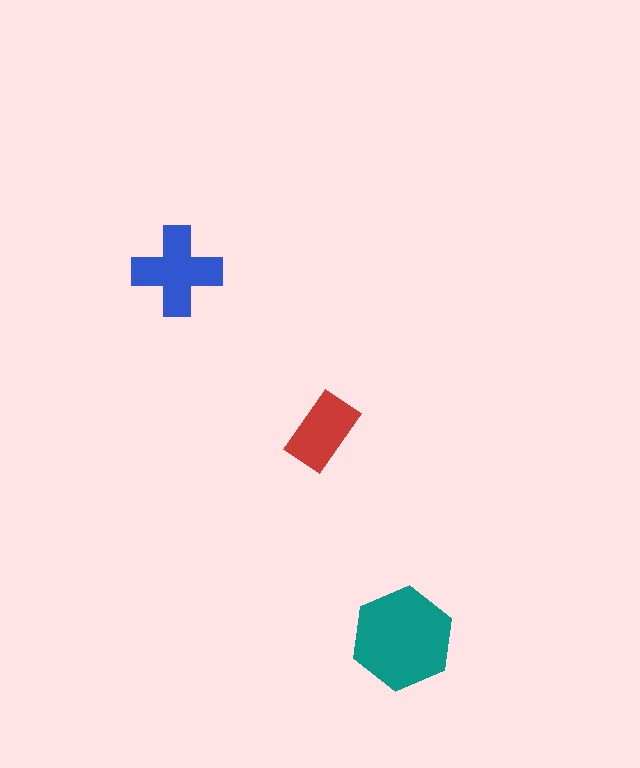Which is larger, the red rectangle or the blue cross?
The blue cross.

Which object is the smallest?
The red rectangle.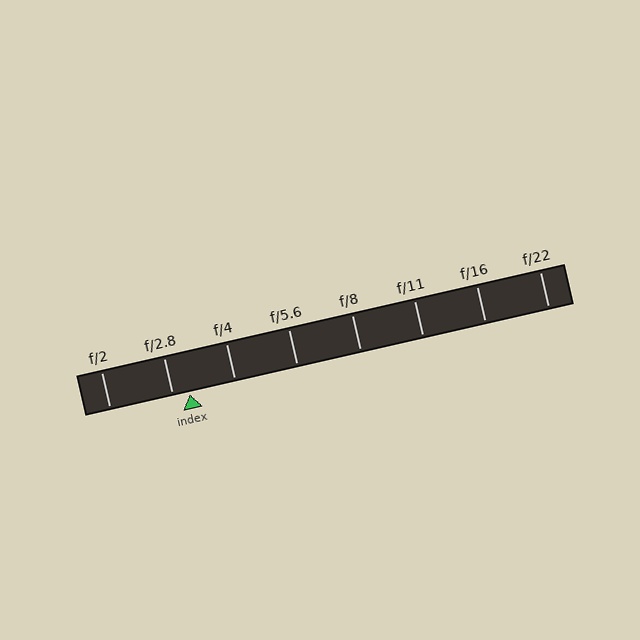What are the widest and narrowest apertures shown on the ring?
The widest aperture shown is f/2 and the narrowest is f/22.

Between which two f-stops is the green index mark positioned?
The index mark is between f/2.8 and f/4.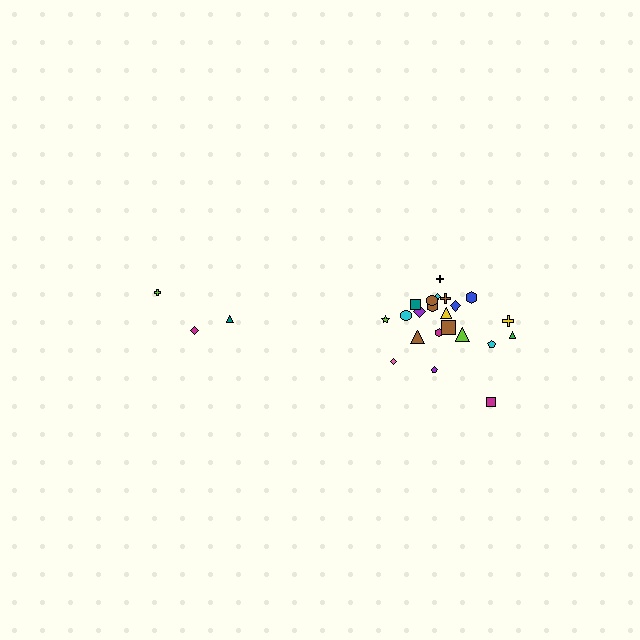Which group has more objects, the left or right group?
The right group.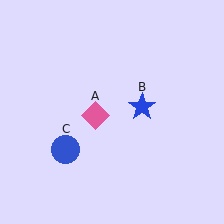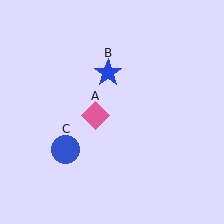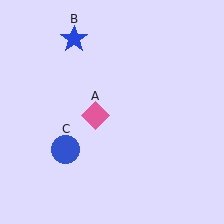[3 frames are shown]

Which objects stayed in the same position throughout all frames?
Pink diamond (object A) and blue circle (object C) remained stationary.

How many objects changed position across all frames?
1 object changed position: blue star (object B).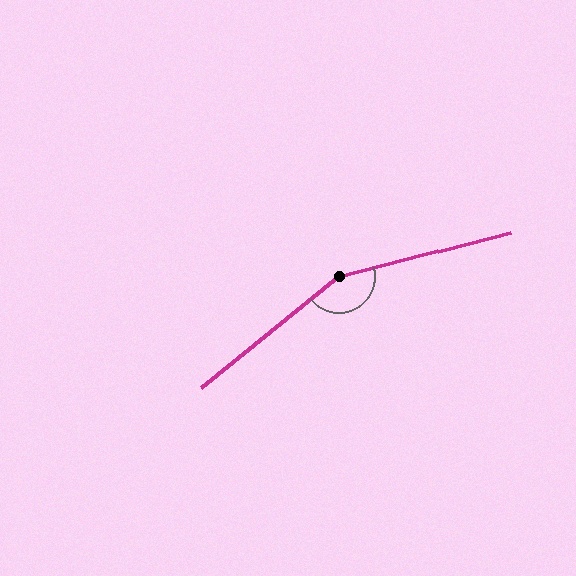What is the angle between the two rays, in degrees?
Approximately 155 degrees.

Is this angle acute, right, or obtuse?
It is obtuse.